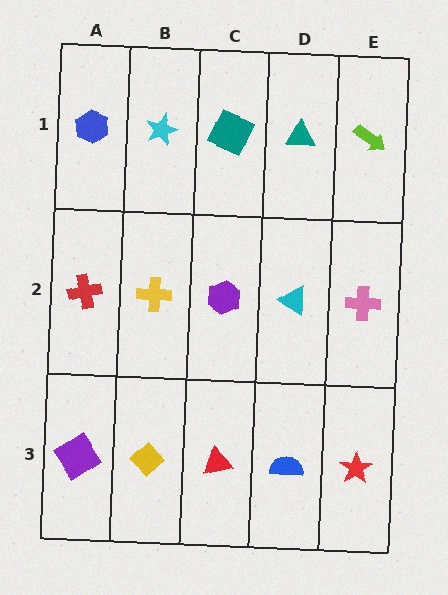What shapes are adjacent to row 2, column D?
A teal triangle (row 1, column D), a blue semicircle (row 3, column D), a purple hexagon (row 2, column C), a pink cross (row 2, column E).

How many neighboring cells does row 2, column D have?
4.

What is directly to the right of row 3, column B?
A red triangle.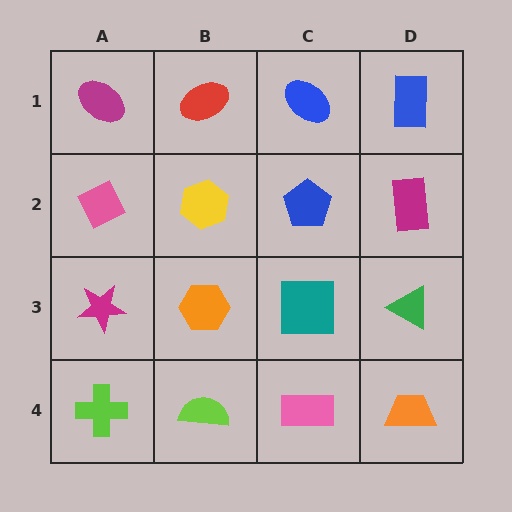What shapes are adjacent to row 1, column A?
A pink diamond (row 2, column A), a red ellipse (row 1, column B).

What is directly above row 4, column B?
An orange hexagon.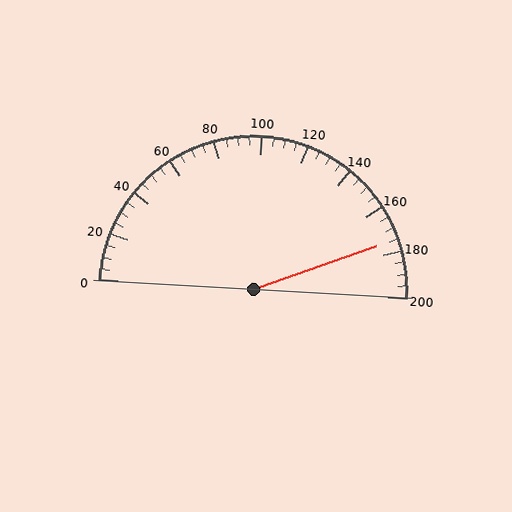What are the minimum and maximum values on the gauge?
The gauge ranges from 0 to 200.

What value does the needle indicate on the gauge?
The needle indicates approximately 175.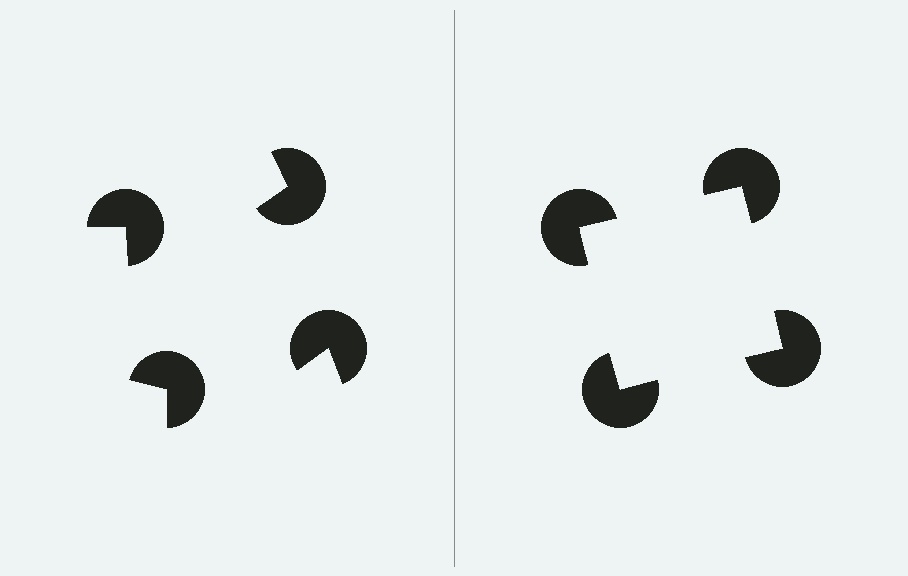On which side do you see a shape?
An illusory square appears on the right side. On the left side the wedge cuts are rotated, so no coherent shape forms.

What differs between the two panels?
The pac-man discs are positioned identically on both sides; only the wedge orientations differ. On the right they align to a square; on the left they are misaligned.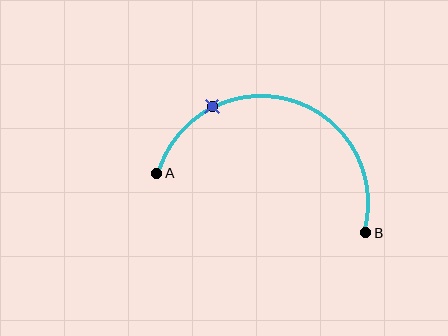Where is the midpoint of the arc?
The arc midpoint is the point on the curve farthest from the straight line joining A and B. It sits above that line.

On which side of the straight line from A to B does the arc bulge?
The arc bulges above the straight line connecting A and B.